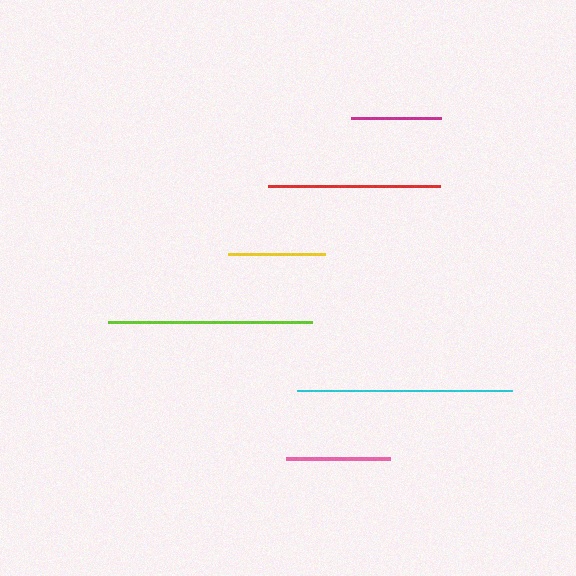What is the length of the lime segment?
The lime segment is approximately 204 pixels long.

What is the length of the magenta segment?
The magenta segment is approximately 90 pixels long.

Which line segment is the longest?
The cyan line is the longest at approximately 215 pixels.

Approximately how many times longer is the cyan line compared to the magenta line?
The cyan line is approximately 2.4 times the length of the magenta line.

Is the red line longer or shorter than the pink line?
The red line is longer than the pink line.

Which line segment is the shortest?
The magenta line is the shortest at approximately 90 pixels.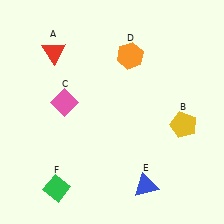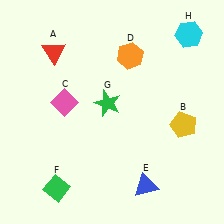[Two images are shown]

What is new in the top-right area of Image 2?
A cyan hexagon (H) was added in the top-right area of Image 2.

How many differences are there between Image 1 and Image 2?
There are 2 differences between the two images.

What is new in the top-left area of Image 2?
A green star (G) was added in the top-left area of Image 2.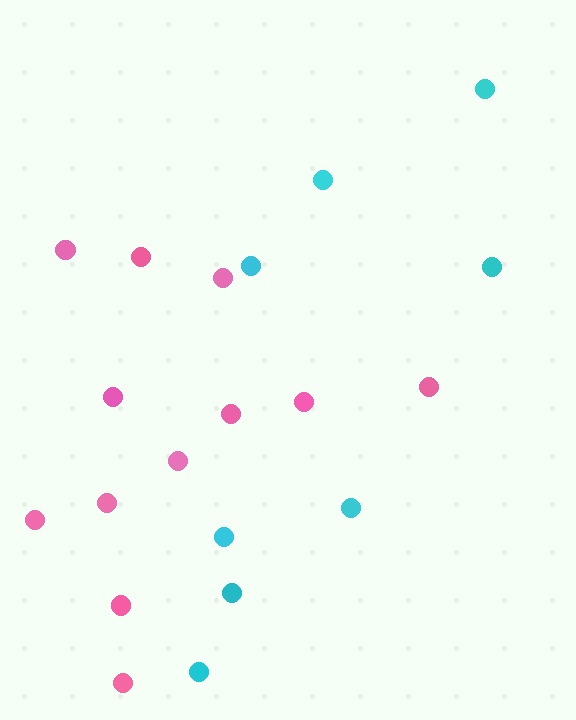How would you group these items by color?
There are 2 groups: one group of pink circles (12) and one group of cyan circles (8).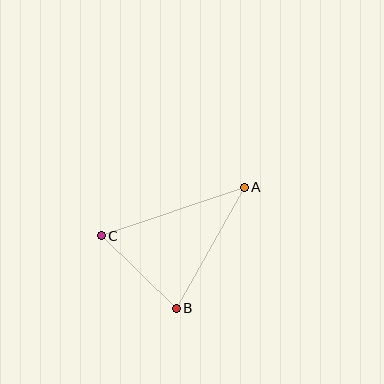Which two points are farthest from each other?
Points A and C are farthest from each other.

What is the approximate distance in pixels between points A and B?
The distance between A and B is approximately 139 pixels.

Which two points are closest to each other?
Points B and C are closest to each other.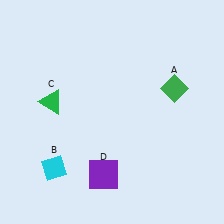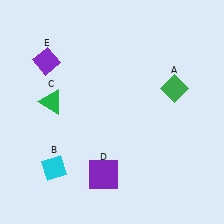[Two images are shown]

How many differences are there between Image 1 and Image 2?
There is 1 difference between the two images.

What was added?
A purple diamond (E) was added in Image 2.